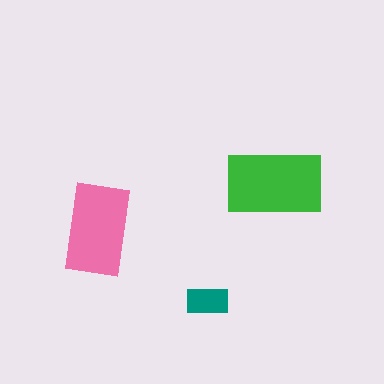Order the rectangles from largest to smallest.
the green one, the pink one, the teal one.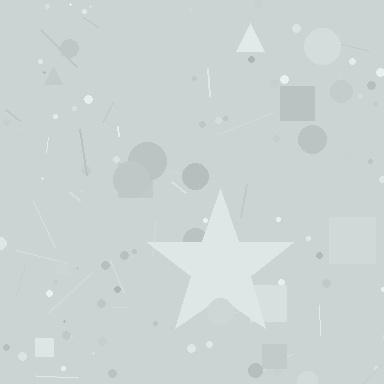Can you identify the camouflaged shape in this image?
The camouflaged shape is a star.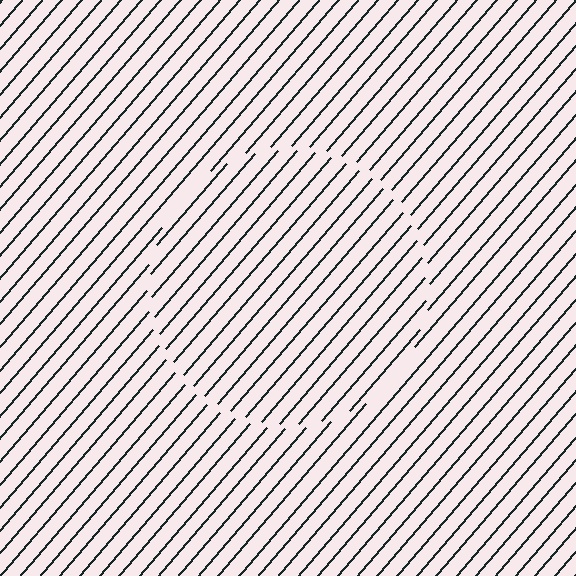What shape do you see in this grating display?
An illusory circle. The interior of the shape contains the same grating, shifted by half a period — the contour is defined by the phase discontinuity where line-ends from the inner and outer gratings abut.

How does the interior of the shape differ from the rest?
The interior of the shape contains the same grating, shifted by half a period — the contour is defined by the phase discontinuity where line-ends from the inner and outer gratings abut.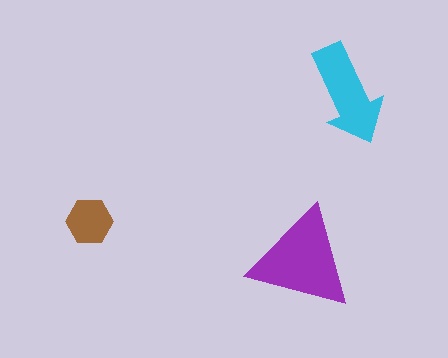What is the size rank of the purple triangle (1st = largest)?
1st.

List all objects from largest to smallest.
The purple triangle, the cyan arrow, the brown hexagon.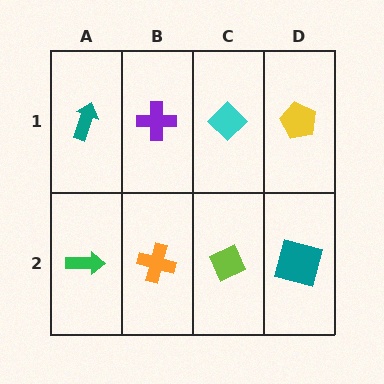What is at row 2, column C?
A lime diamond.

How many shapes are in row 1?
4 shapes.